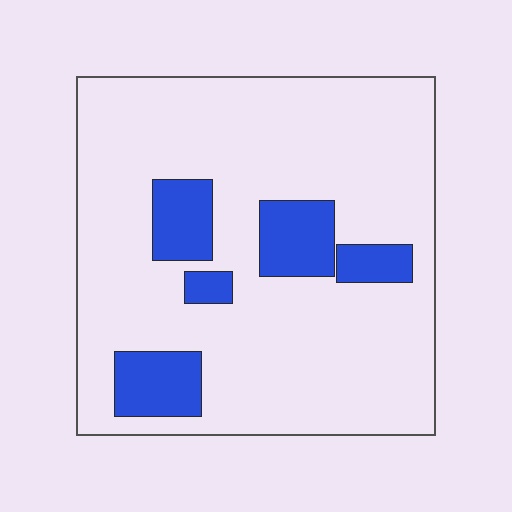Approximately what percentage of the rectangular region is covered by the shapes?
Approximately 15%.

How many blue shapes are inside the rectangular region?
5.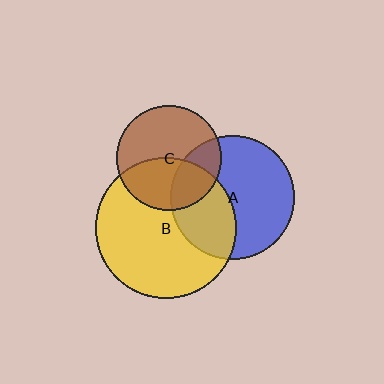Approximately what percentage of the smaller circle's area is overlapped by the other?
Approximately 40%.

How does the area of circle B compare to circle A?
Approximately 1.3 times.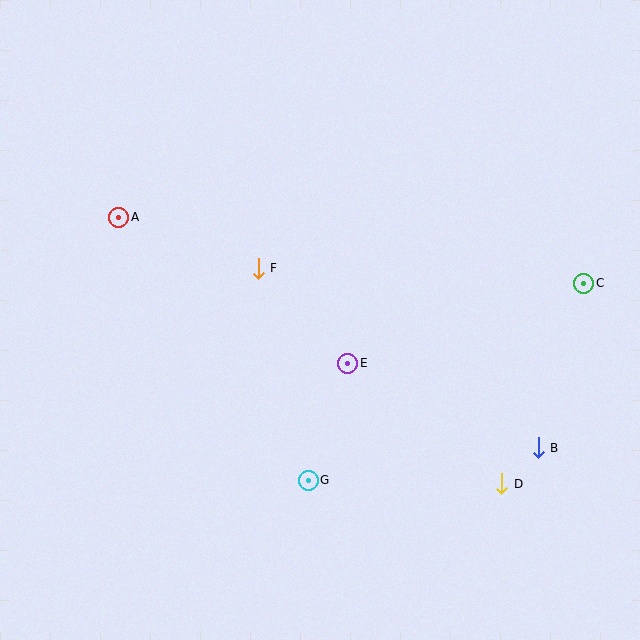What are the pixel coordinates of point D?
Point D is at (502, 484).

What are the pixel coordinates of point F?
Point F is at (258, 268).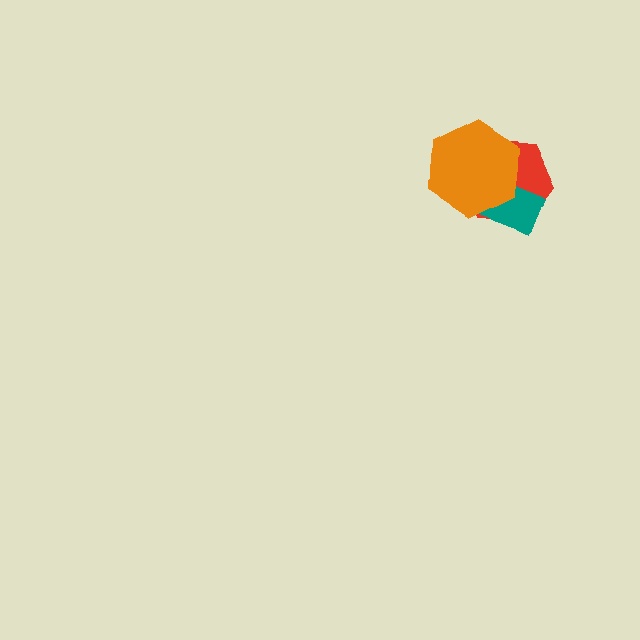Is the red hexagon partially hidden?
Yes, it is partially covered by another shape.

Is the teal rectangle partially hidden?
Yes, it is partially covered by another shape.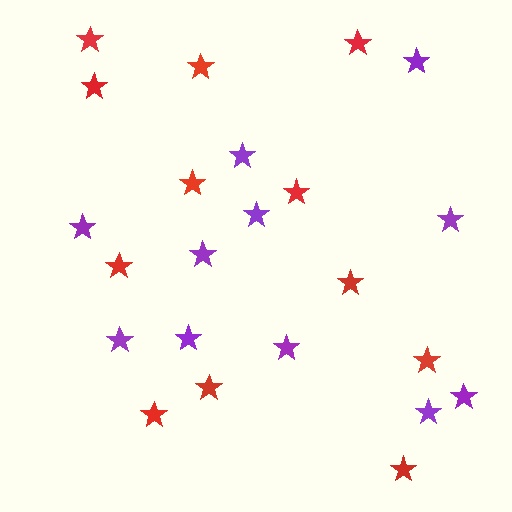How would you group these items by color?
There are 2 groups: one group of red stars (12) and one group of purple stars (11).